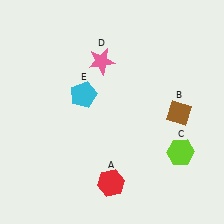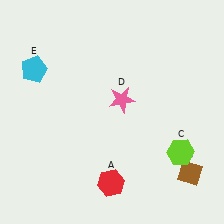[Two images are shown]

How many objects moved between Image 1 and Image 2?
3 objects moved between the two images.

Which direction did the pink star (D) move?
The pink star (D) moved down.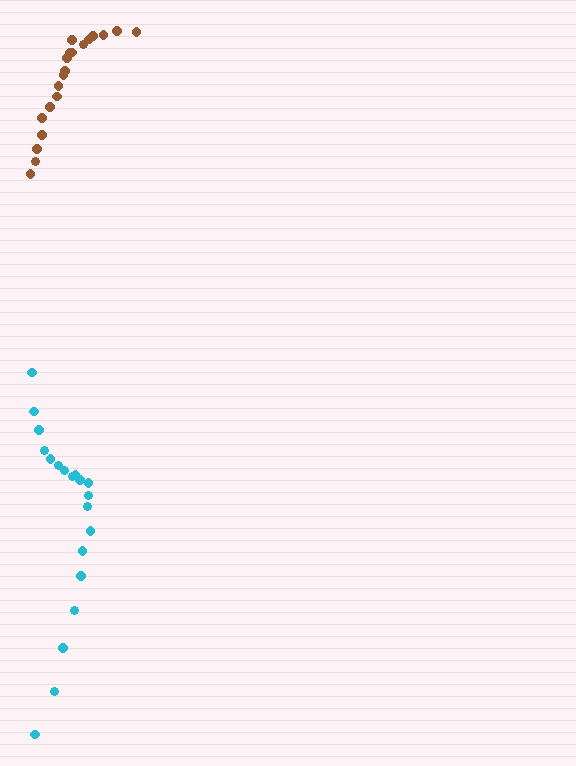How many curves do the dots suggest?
There are 2 distinct paths.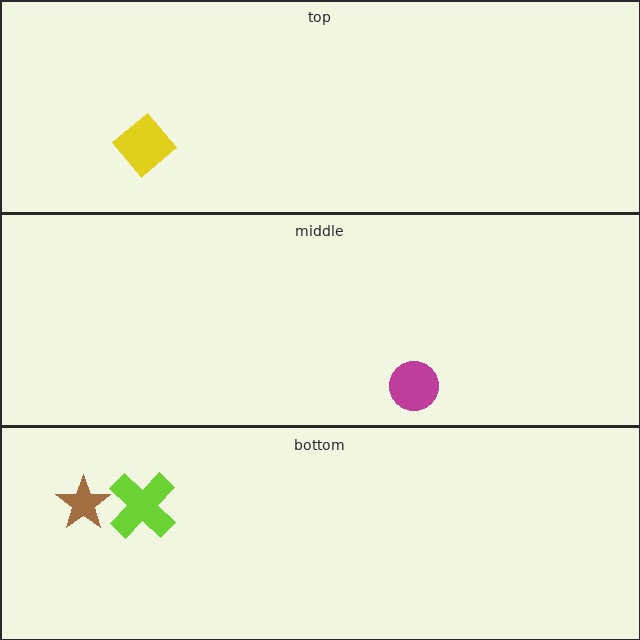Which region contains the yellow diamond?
The top region.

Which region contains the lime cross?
The bottom region.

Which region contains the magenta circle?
The middle region.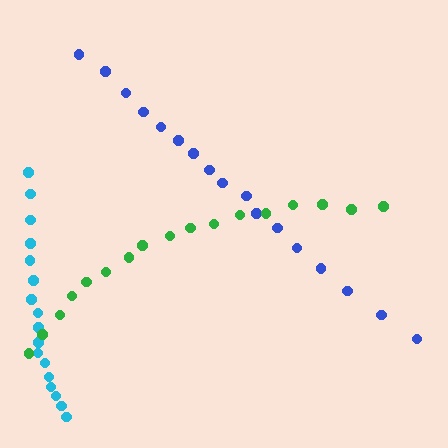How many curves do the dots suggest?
There are 3 distinct paths.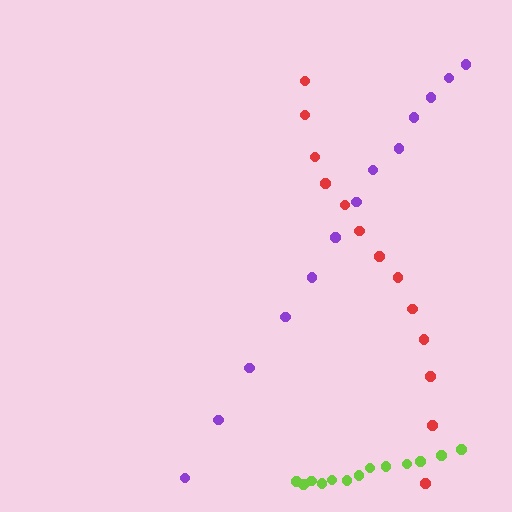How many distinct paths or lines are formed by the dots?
There are 3 distinct paths.